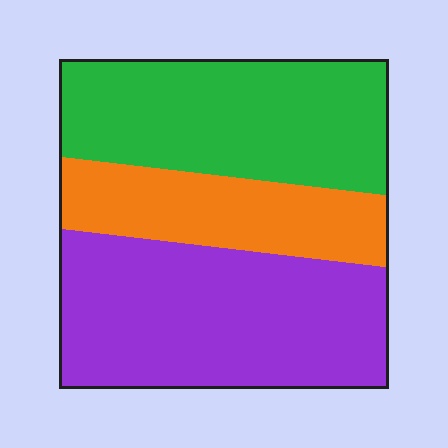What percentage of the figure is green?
Green covers roughly 35% of the figure.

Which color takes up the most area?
Purple, at roughly 45%.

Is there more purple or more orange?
Purple.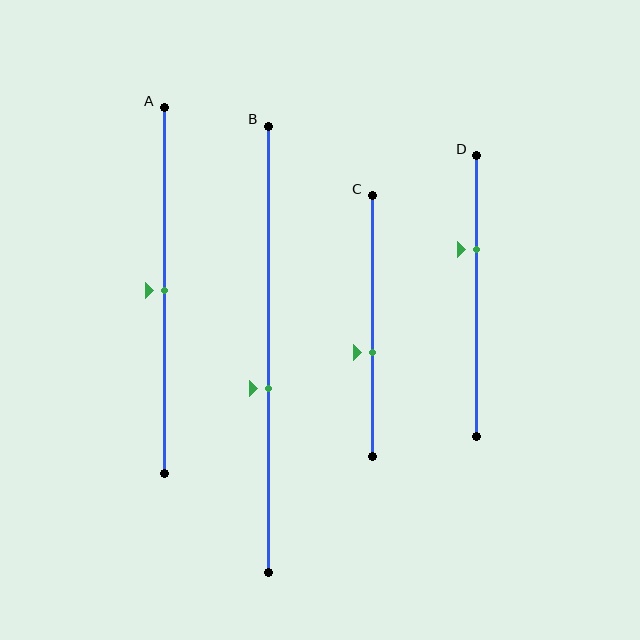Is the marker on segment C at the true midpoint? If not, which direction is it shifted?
No, the marker on segment C is shifted downward by about 10% of the segment length.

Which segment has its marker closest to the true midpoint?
Segment A has its marker closest to the true midpoint.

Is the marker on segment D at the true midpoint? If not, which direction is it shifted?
No, the marker on segment D is shifted upward by about 16% of the segment length.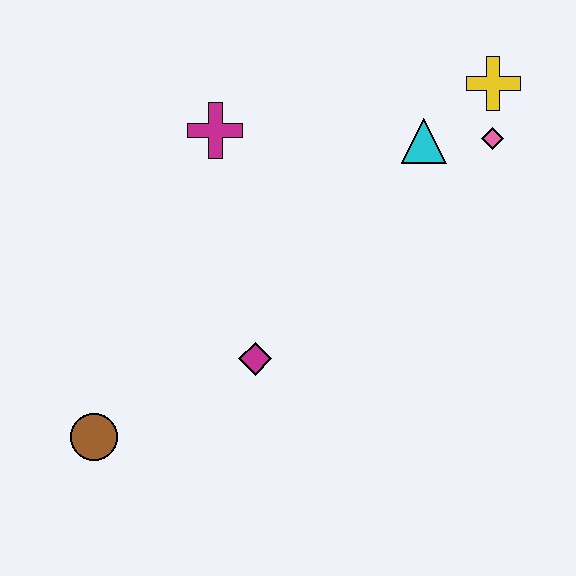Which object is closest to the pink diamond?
The yellow cross is closest to the pink diamond.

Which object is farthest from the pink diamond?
The brown circle is farthest from the pink diamond.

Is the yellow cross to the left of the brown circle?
No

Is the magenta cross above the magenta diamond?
Yes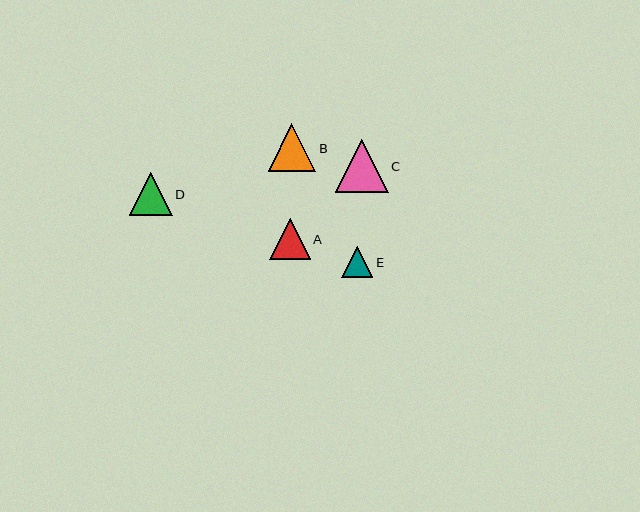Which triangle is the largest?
Triangle C is the largest with a size of approximately 53 pixels.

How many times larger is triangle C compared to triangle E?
Triangle C is approximately 1.7 times the size of triangle E.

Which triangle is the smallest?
Triangle E is the smallest with a size of approximately 31 pixels.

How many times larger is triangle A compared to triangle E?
Triangle A is approximately 1.3 times the size of triangle E.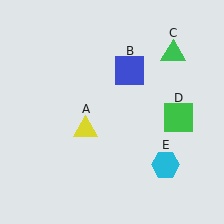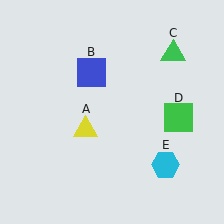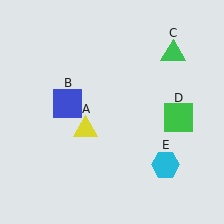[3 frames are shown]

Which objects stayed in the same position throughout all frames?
Yellow triangle (object A) and green triangle (object C) and green square (object D) and cyan hexagon (object E) remained stationary.